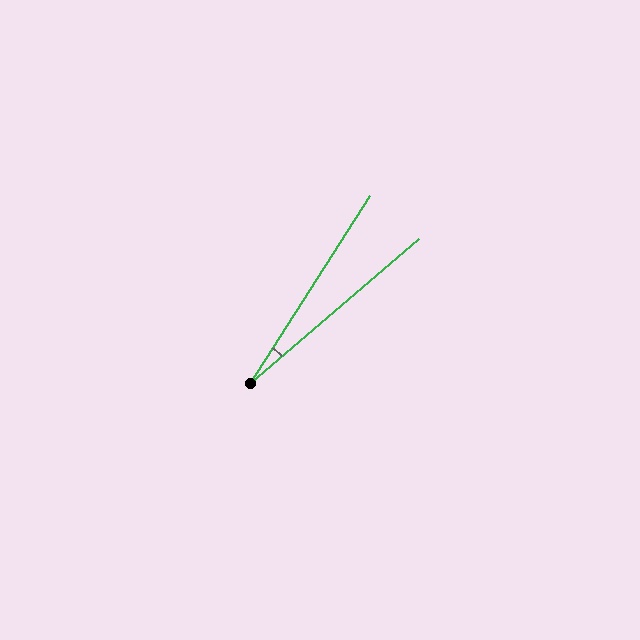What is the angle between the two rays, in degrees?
Approximately 17 degrees.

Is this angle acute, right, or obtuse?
It is acute.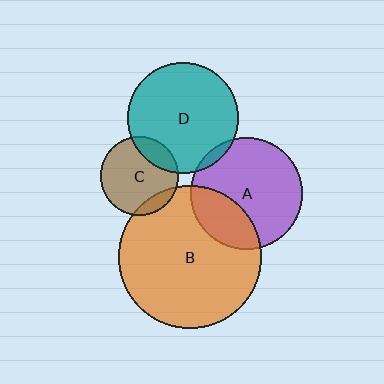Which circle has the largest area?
Circle B (orange).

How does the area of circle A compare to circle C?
Approximately 2.0 times.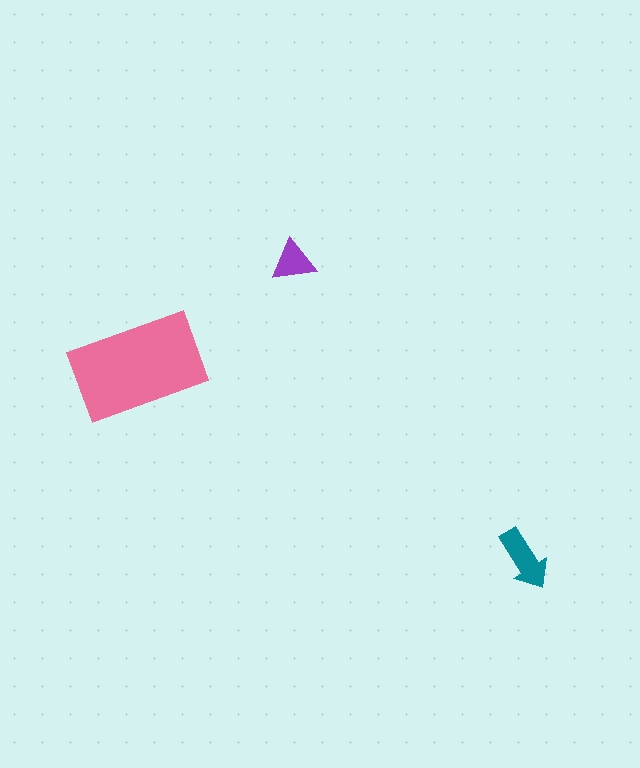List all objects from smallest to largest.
The purple triangle, the teal arrow, the pink rectangle.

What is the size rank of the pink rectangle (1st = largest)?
1st.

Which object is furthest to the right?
The teal arrow is rightmost.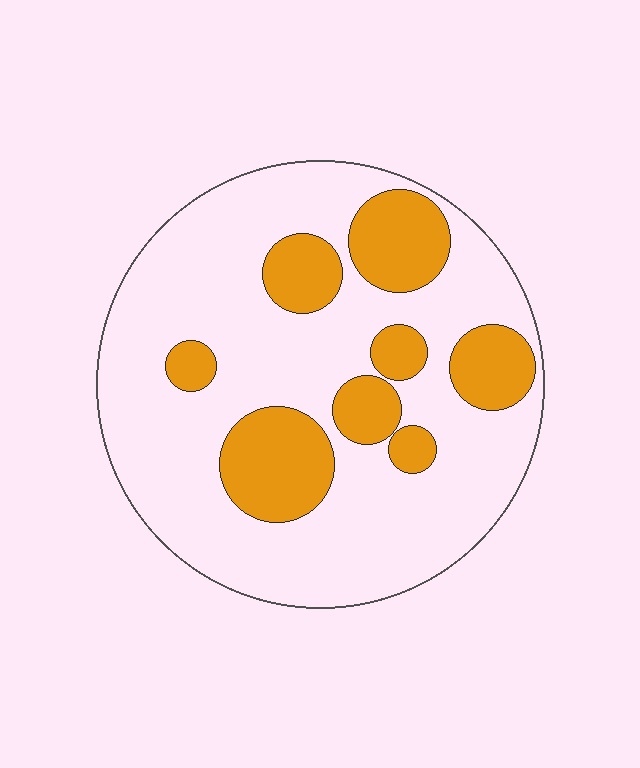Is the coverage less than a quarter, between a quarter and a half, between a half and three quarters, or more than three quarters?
Between a quarter and a half.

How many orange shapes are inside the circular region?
8.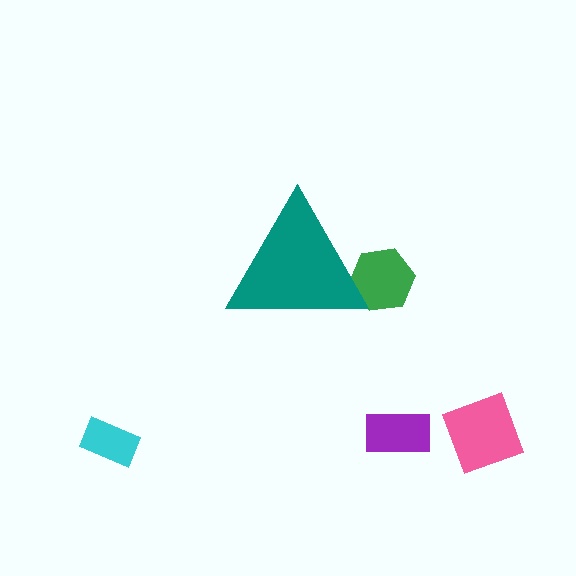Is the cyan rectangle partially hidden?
No, the cyan rectangle is fully visible.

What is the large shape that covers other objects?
A teal triangle.